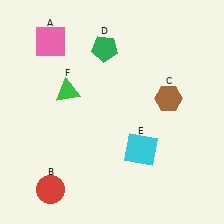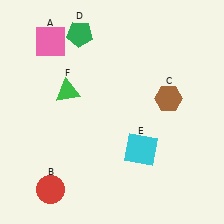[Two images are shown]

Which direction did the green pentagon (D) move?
The green pentagon (D) moved left.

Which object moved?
The green pentagon (D) moved left.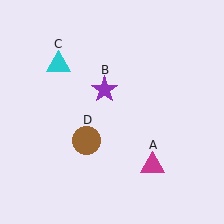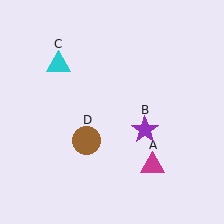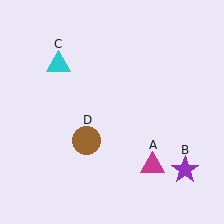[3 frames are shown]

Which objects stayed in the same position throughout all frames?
Magenta triangle (object A) and cyan triangle (object C) and brown circle (object D) remained stationary.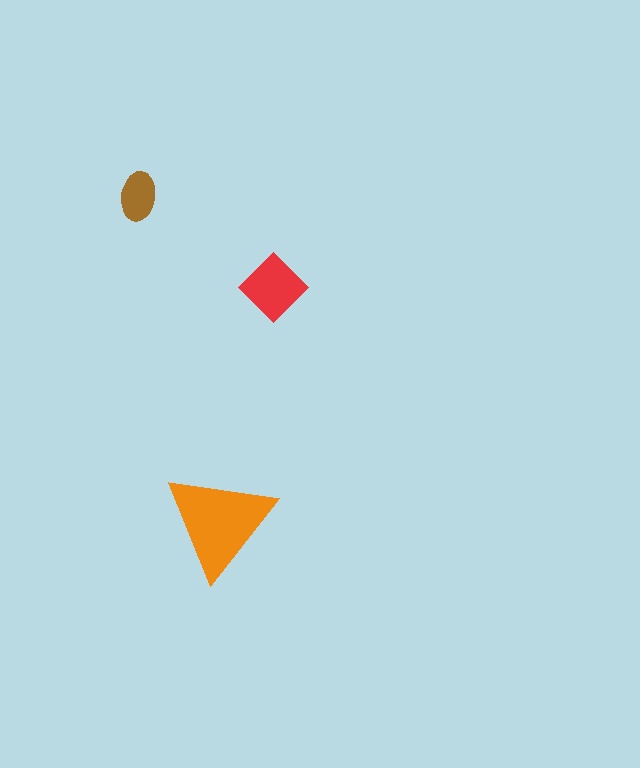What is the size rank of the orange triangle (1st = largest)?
1st.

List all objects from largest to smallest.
The orange triangle, the red diamond, the brown ellipse.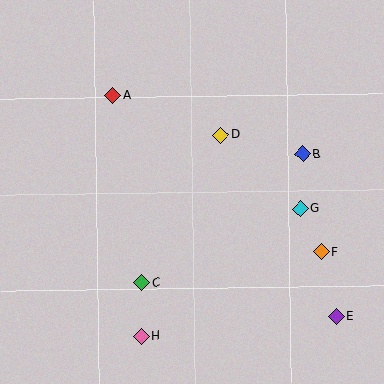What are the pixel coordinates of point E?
Point E is at (336, 316).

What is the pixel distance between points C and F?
The distance between C and F is 182 pixels.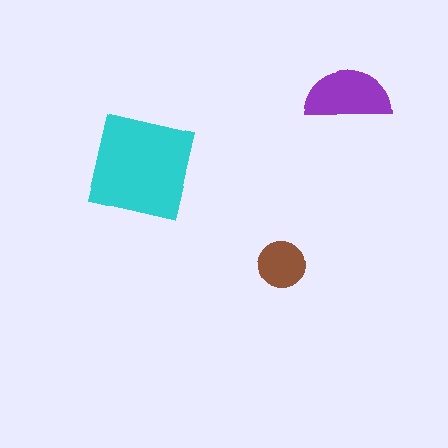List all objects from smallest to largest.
The brown circle, the purple semicircle, the cyan square.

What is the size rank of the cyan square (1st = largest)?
1st.